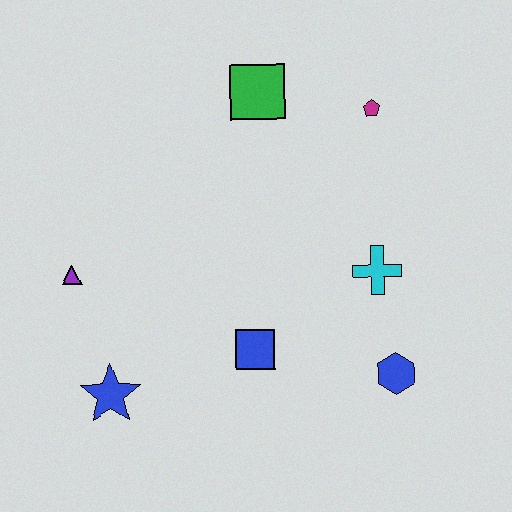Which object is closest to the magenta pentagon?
The green square is closest to the magenta pentagon.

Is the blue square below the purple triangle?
Yes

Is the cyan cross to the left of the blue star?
No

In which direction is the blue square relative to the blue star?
The blue square is to the right of the blue star.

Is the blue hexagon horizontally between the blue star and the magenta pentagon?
No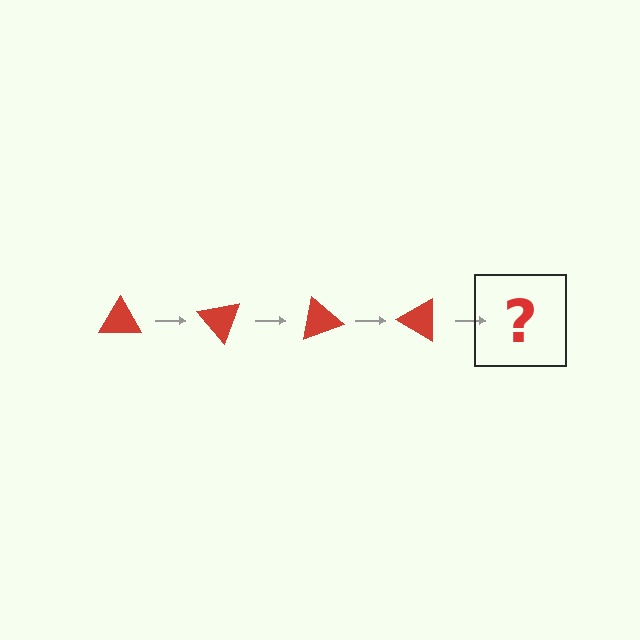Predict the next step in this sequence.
The next step is a red triangle rotated 200 degrees.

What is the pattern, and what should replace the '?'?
The pattern is that the triangle rotates 50 degrees each step. The '?' should be a red triangle rotated 200 degrees.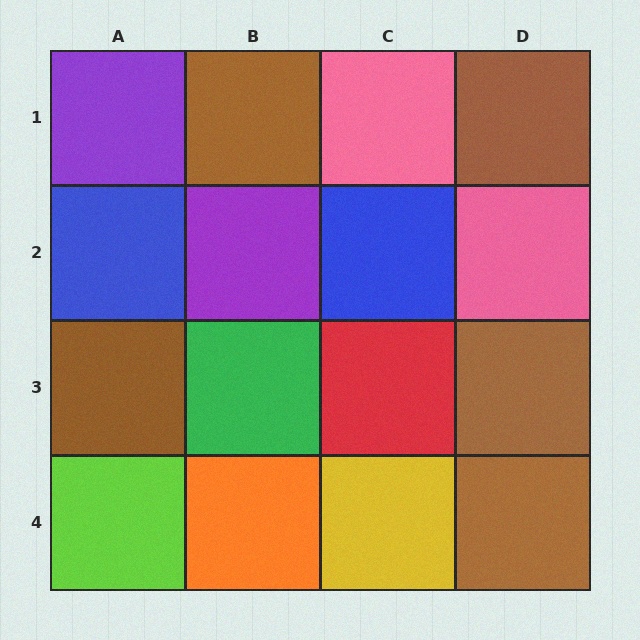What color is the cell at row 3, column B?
Green.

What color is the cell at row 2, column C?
Blue.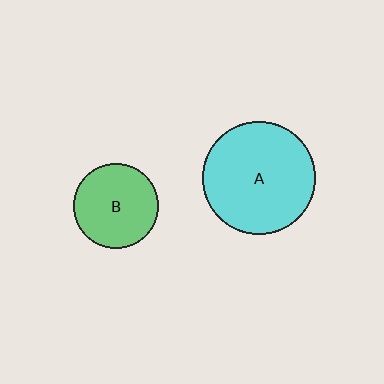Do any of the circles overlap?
No, none of the circles overlap.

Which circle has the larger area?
Circle A (cyan).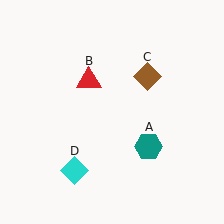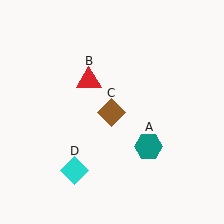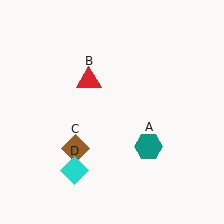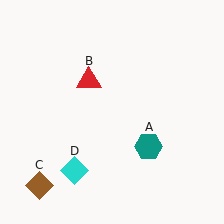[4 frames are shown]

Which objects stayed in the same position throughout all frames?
Teal hexagon (object A) and red triangle (object B) and cyan diamond (object D) remained stationary.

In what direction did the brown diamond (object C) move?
The brown diamond (object C) moved down and to the left.